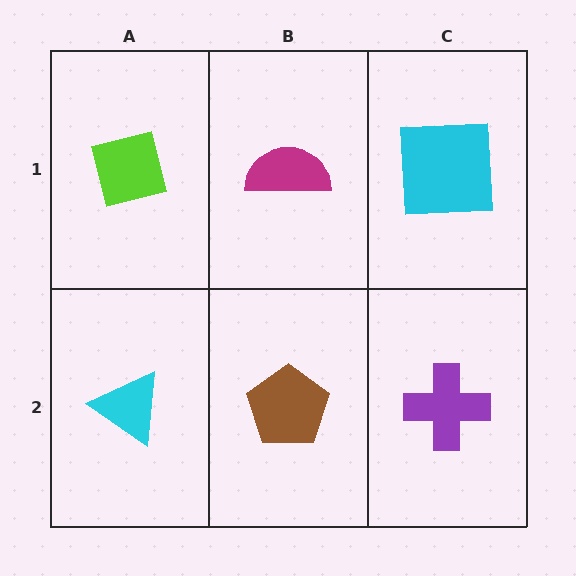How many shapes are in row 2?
3 shapes.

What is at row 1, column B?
A magenta semicircle.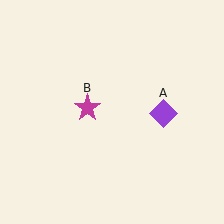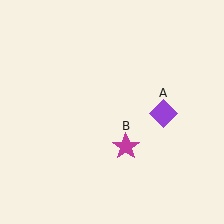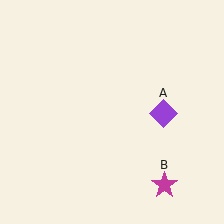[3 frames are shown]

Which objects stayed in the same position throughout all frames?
Purple diamond (object A) remained stationary.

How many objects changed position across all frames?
1 object changed position: magenta star (object B).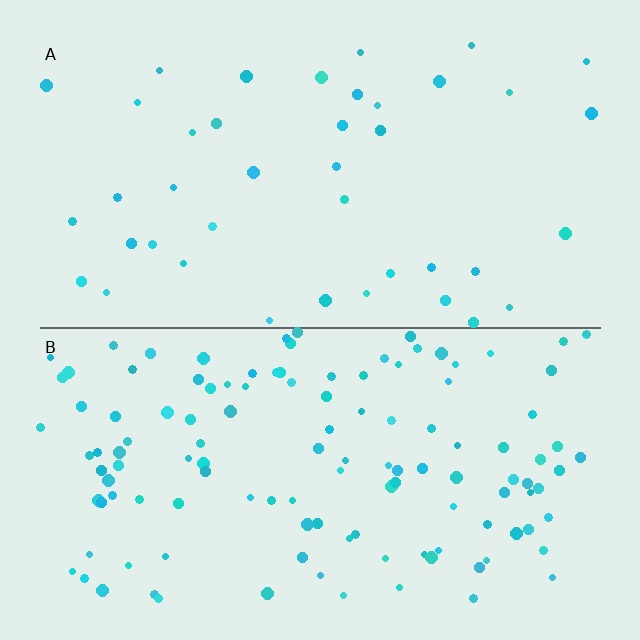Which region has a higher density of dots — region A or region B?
B (the bottom).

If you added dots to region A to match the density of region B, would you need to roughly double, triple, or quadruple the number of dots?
Approximately triple.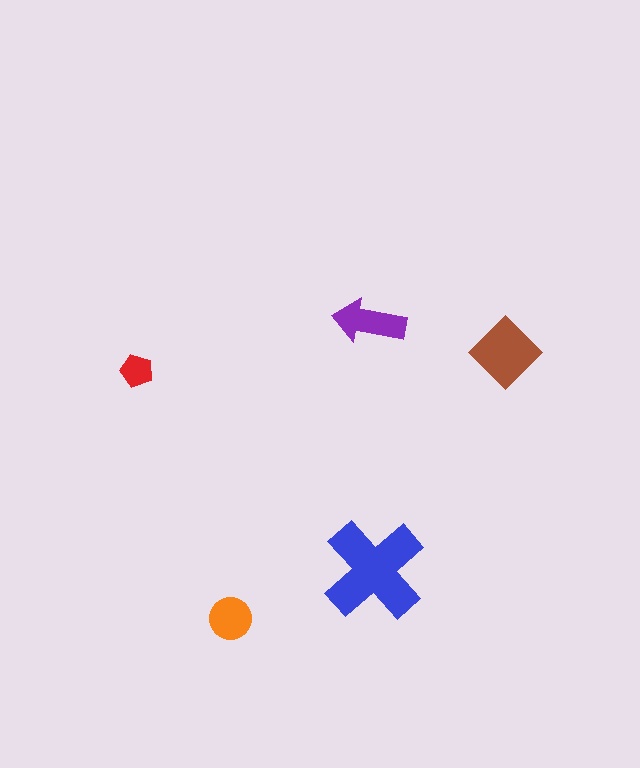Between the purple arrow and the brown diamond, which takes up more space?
The brown diamond.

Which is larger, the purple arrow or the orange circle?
The purple arrow.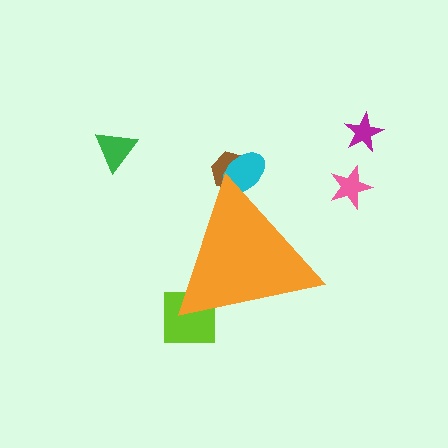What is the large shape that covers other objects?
An orange triangle.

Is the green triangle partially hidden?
No, the green triangle is fully visible.